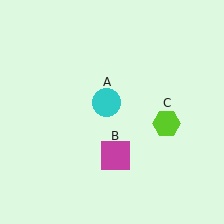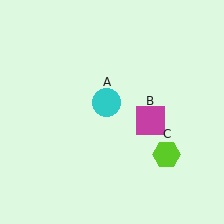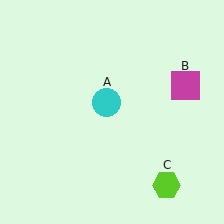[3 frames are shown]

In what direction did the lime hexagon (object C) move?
The lime hexagon (object C) moved down.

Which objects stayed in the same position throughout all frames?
Cyan circle (object A) remained stationary.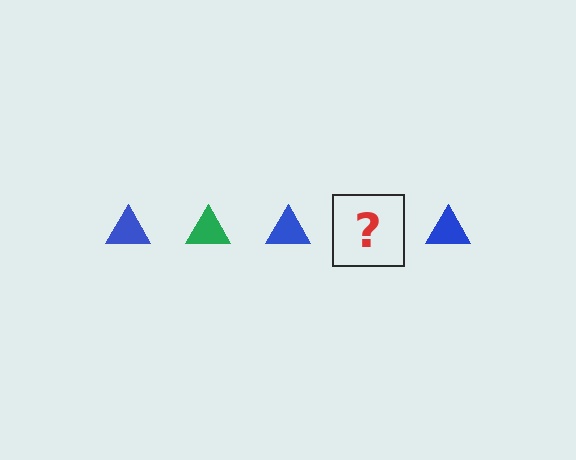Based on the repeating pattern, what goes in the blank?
The blank should be a green triangle.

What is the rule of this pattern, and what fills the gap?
The rule is that the pattern cycles through blue, green triangles. The gap should be filled with a green triangle.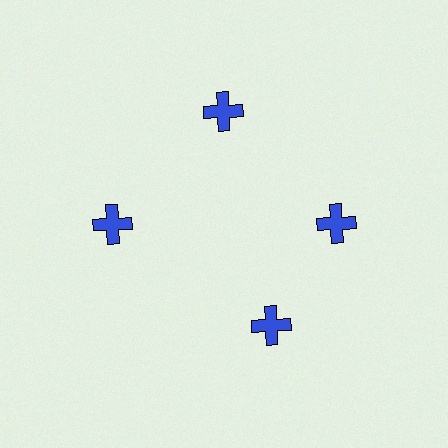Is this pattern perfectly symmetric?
No. The 4 blue crosses are arranged in a ring, but one element near the 6 o'clock position is rotated out of alignment along the ring, breaking the 4-fold rotational symmetry.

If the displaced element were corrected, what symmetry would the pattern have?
It would have 4-fold rotational symmetry — the pattern would map onto itself every 90 degrees.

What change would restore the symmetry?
The symmetry would be restored by rotating it back into even spacing with its neighbors so that all 4 crosses sit at equal angles and equal distance from the center.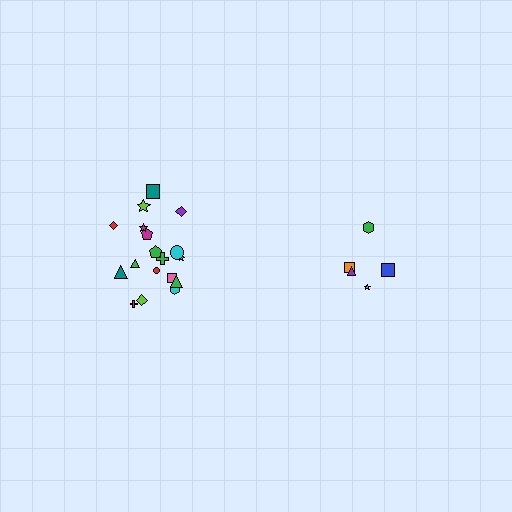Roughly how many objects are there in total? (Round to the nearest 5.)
Roughly 25 objects in total.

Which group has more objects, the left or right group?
The left group.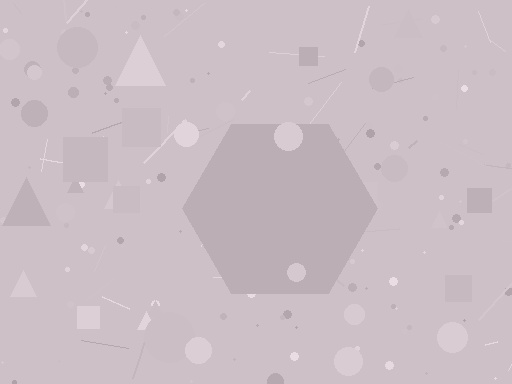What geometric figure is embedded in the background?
A hexagon is embedded in the background.